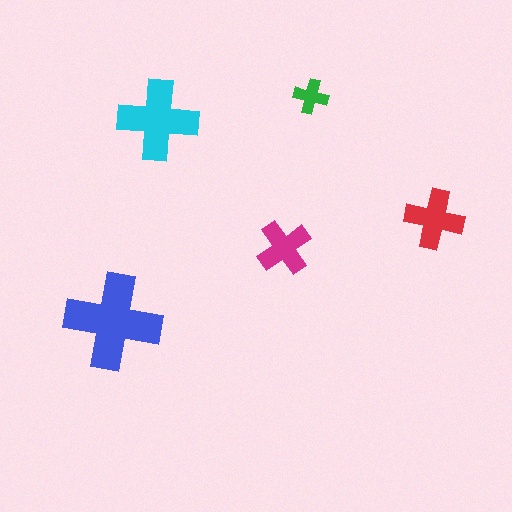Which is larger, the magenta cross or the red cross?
The red one.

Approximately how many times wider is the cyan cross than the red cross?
About 1.5 times wider.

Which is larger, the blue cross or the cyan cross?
The blue one.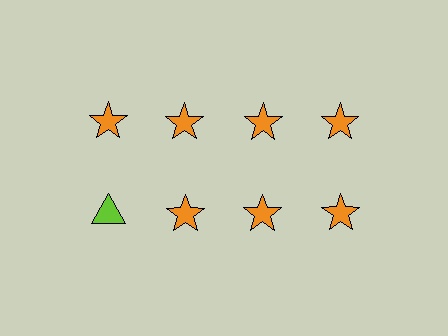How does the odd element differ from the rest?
It differs in both color (lime instead of orange) and shape (triangle instead of star).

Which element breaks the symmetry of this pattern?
The lime triangle in the second row, leftmost column breaks the symmetry. All other shapes are orange stars.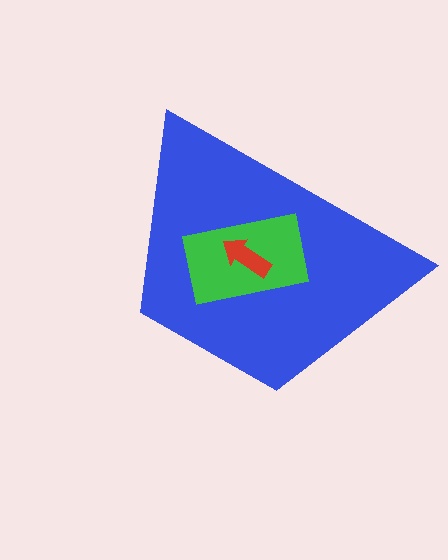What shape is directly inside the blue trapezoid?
The green rectangle.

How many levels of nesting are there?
3.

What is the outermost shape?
The blue trapezoid.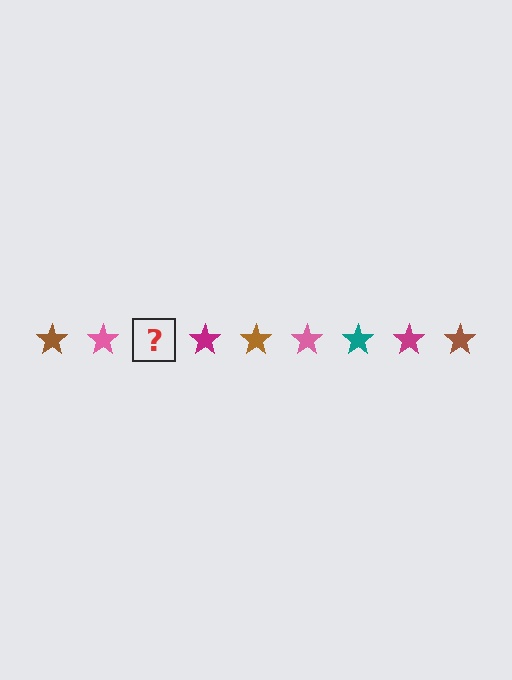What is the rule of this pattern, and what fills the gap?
The rule is that the pattern cycles through brown, pink, teal, magenta stars. The gap should be filled with a teal star.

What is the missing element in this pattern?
The missing element is a teal star.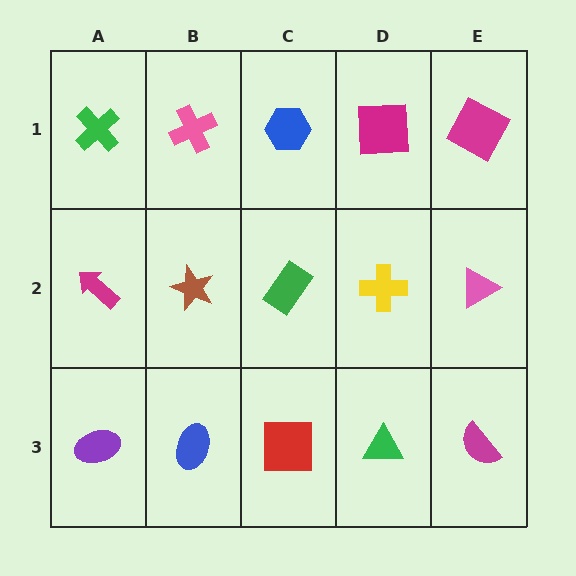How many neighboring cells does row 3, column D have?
3.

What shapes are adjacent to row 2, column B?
A pink cross (row 1, column B), a blue ellipse (row 3, column B), a magenta arrow (row 2, column A), a green rectangle (row 2, column C).